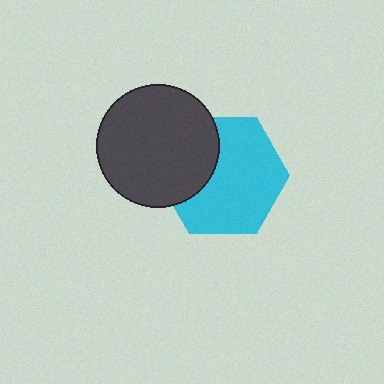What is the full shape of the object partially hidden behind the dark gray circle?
The partially hidden object is a cyan hexagon.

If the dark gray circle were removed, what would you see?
You would see the complete cyan hexagon.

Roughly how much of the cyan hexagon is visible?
Most of it is visible (roughly 69%).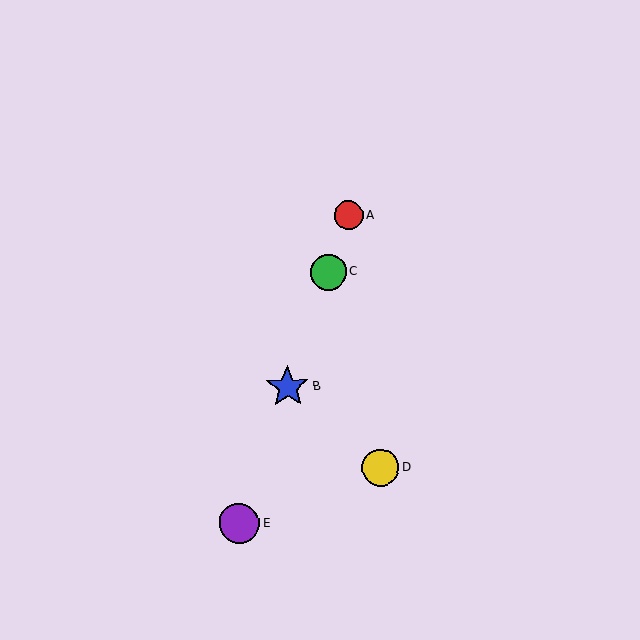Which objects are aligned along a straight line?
Objects A, B, C, E are aligned along a straight line.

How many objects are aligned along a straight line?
4 objects (A, B, C, E) are aligned along a straight line.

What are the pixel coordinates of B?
Object B is at (288, 387).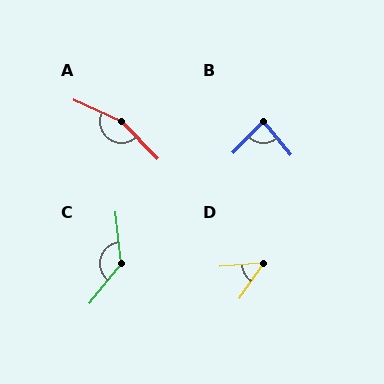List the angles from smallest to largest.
D (51°), B (83°), C (135°), A (159°).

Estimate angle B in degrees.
Approximately 83 degrees.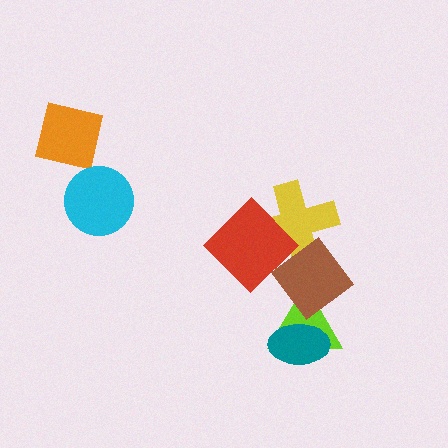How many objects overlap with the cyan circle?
0 objects overlap with the cyan circle.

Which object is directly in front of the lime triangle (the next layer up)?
The brown diamond is directly in front of the lime triangle.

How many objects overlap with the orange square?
0 objects overlap with the orange square.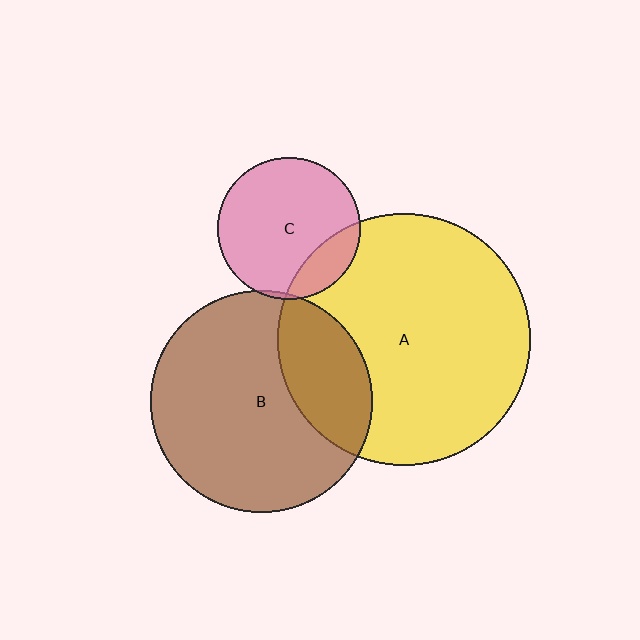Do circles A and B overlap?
Yes.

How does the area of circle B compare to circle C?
Approximately 2.4 times.